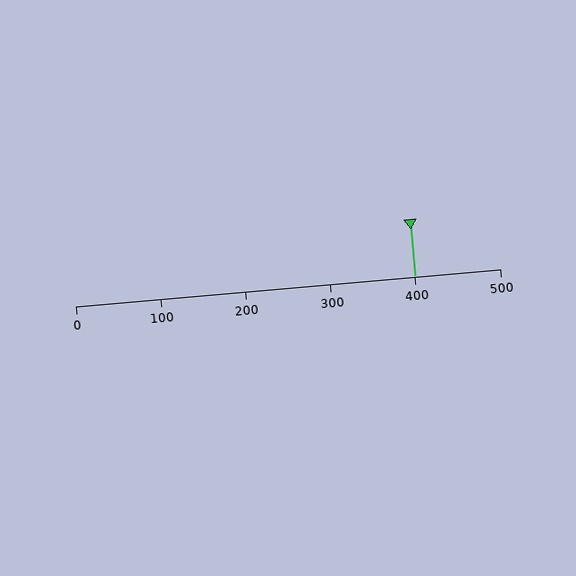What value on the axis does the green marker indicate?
The marker indicates approximately 400.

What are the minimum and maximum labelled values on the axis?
The axis runs from 0 to 500.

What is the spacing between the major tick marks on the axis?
The major ticks are spaced 100 apart.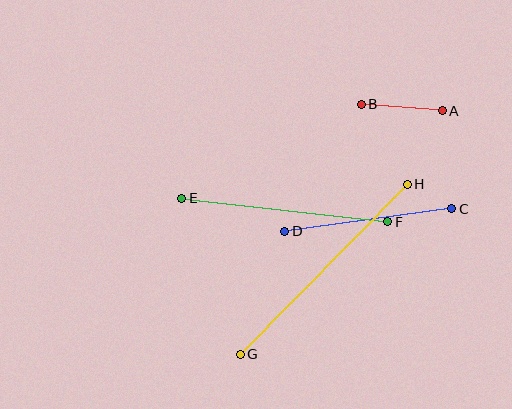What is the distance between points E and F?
The distance is approximately 207 pixels.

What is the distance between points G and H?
The distance is approximately 238 pixels.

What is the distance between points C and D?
The distance is approximately 168 pixels.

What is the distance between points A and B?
The distance is approximately 81 pixels.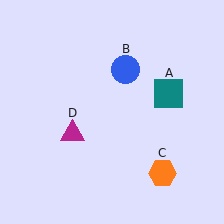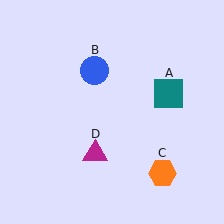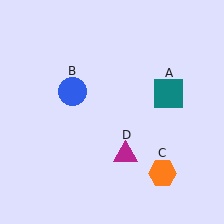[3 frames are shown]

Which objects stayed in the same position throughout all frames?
Teal square (object A) and orange hexagon (object C) remained stationary.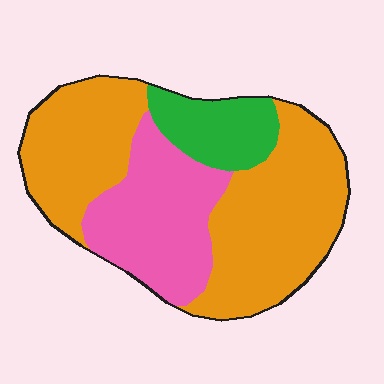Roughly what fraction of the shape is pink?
Pink covers 28% of the shape.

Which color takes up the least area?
Green, at roughly 15%.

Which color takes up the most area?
Orange, at roughly 60%.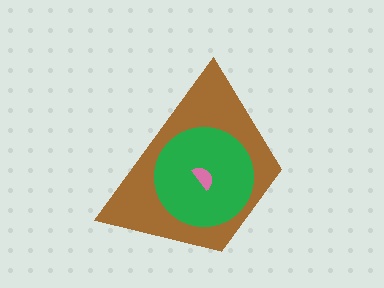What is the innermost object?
The pink semicircle.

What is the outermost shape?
The brown trapezoid.